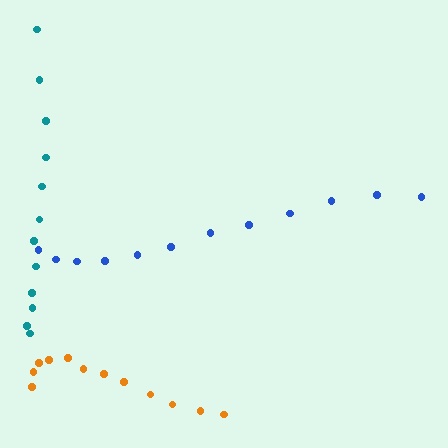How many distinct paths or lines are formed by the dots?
There are 3 distinct paths.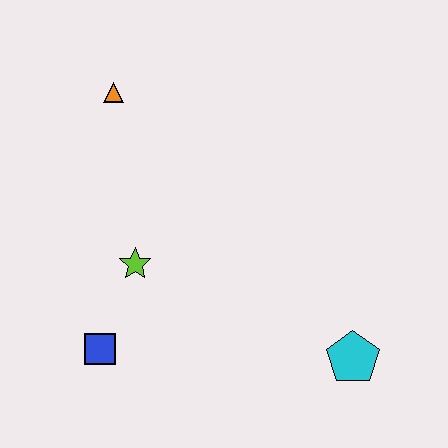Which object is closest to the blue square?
The lime star is closest to the blue square.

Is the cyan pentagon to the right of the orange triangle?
Yes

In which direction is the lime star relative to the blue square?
The lime star is above the blue square.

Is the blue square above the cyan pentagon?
Yes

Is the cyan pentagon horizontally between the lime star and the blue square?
No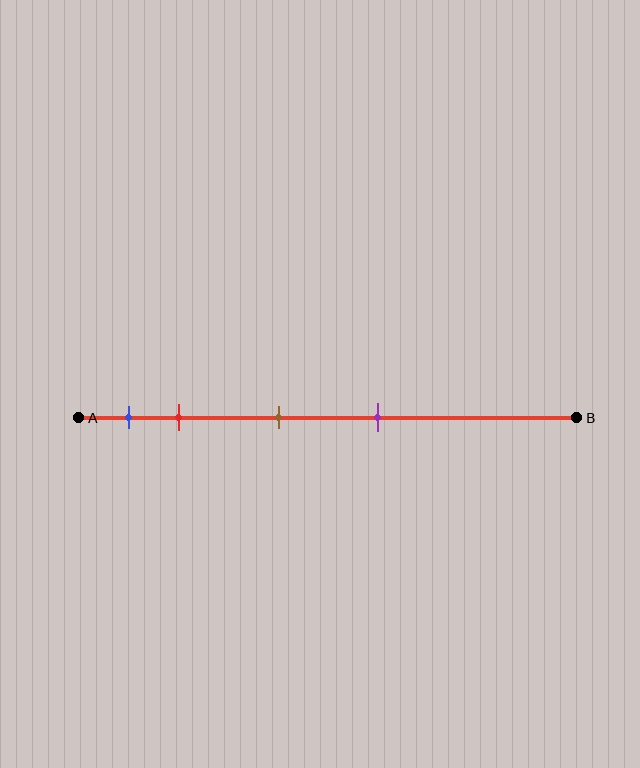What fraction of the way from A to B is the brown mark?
The brown mark is approximately 40% (0.4) of the way from A to B.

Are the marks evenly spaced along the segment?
No, the marks are not evenly spaced.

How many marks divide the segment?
There are 4 marks dividing the segment.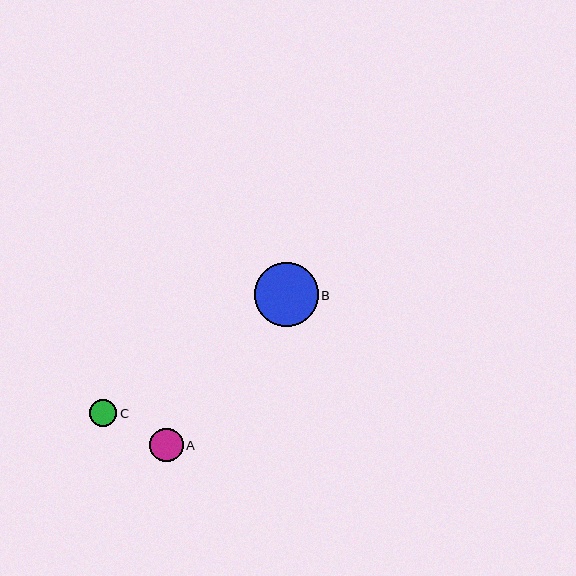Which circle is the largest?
Circle B is the largest with a size of approximately 63 pixels.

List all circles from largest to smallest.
From largest to smallest: B, A, C.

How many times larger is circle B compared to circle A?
Circle B is approximately 1.9 times the size of circle A.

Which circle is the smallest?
Circle C is the smallest with a size of approximately 27 pixels.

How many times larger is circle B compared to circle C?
Circle B is approximately 2.3 times the size of circle C.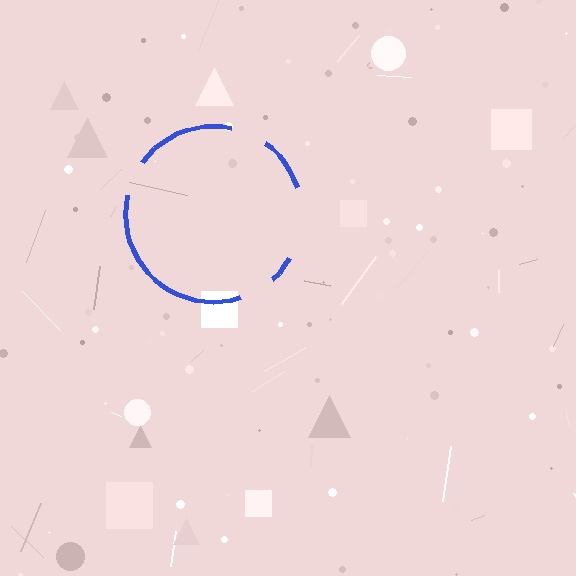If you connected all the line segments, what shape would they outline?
They would outline a circle.